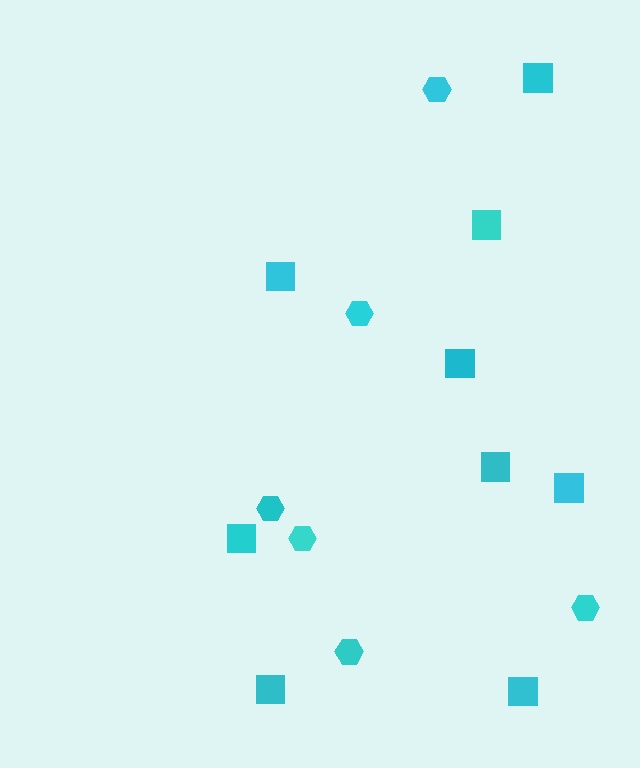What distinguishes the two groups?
There are 2 groups: one group of hexagons (6) and one group of squares (9).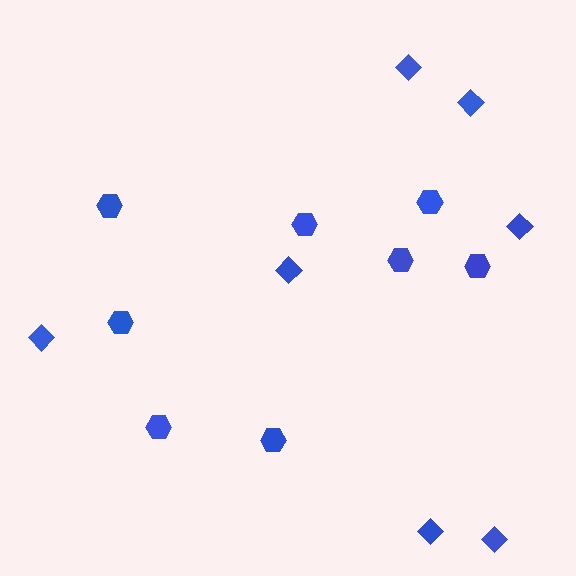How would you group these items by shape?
There are 2 groups: one group of hexagons (8) and one group of diamonds (7).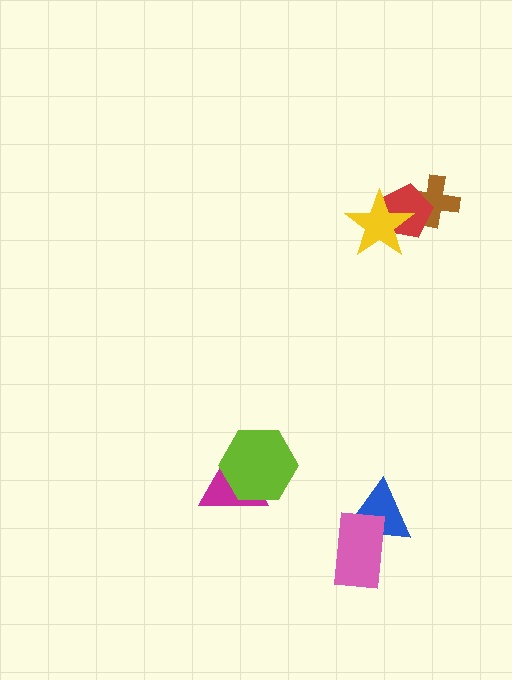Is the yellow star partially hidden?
No, no other shape covers it.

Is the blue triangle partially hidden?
Yes, it is partially covered by another shape.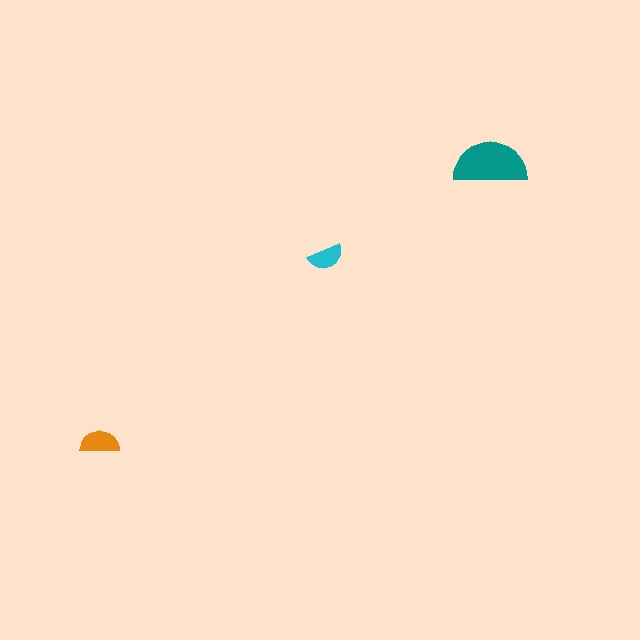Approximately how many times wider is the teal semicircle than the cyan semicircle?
About 2 times wider.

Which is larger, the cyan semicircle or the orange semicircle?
The orange one.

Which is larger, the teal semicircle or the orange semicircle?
The teal one.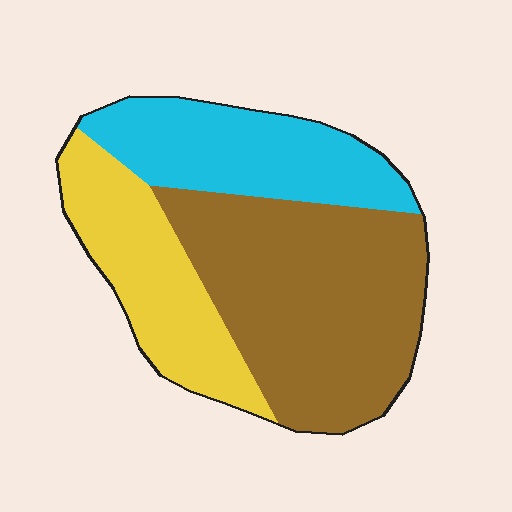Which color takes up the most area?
Brown, at roughly 50%.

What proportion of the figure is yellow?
Yellow covers about 25% of the figure.